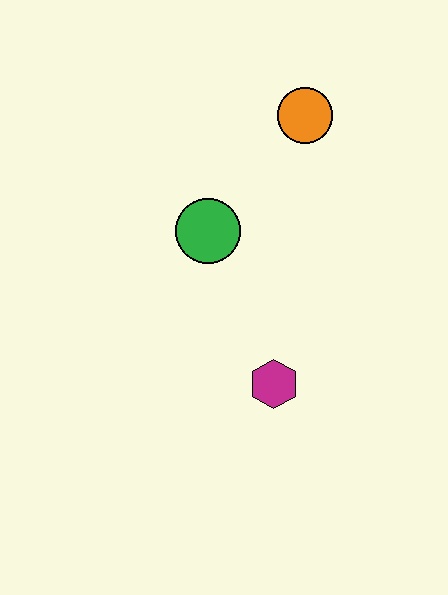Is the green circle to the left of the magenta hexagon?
Yes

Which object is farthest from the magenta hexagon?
The orange circle is farthest from the magenta hexagon.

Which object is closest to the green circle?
The orange circle is closest to the green circle.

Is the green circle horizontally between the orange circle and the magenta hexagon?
No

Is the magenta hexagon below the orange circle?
Yes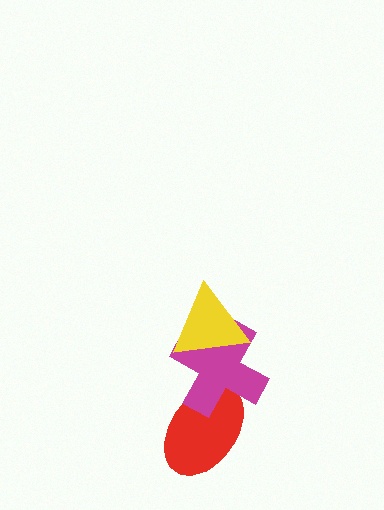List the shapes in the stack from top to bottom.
From top to bottom: the yellow triangle, the magenta cross, the red ellipse.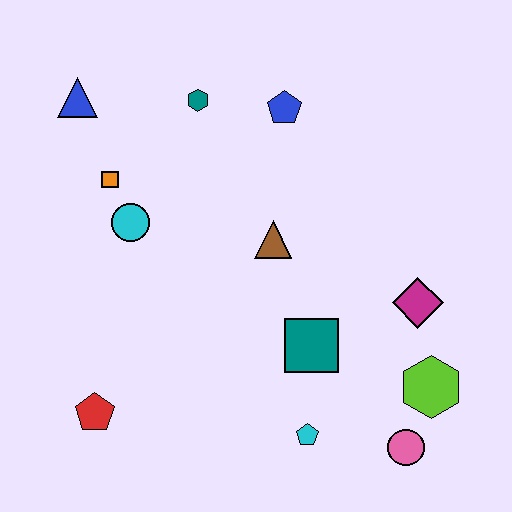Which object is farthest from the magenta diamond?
The blue triangle is farthest from the magenta diamond.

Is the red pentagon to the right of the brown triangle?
No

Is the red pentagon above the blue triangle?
No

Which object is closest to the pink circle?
The lime hexagon is closest to the pink circle.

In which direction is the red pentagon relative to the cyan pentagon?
The red pentagon is to the left of the cyan pentagon.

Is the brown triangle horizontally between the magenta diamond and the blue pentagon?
No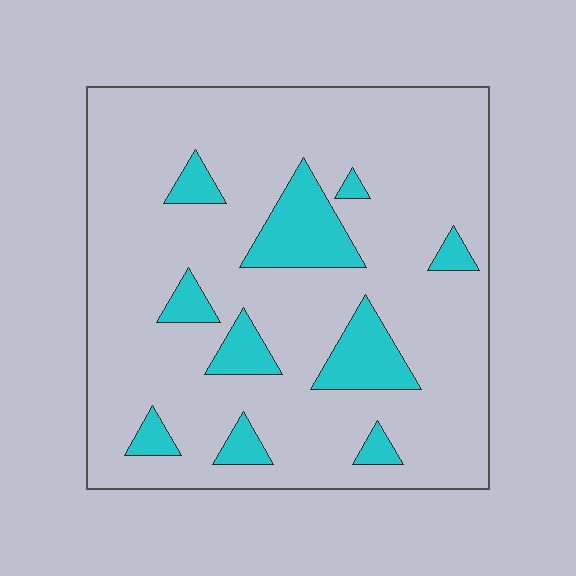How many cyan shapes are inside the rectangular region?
10.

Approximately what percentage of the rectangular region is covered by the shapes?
Approximately 15%.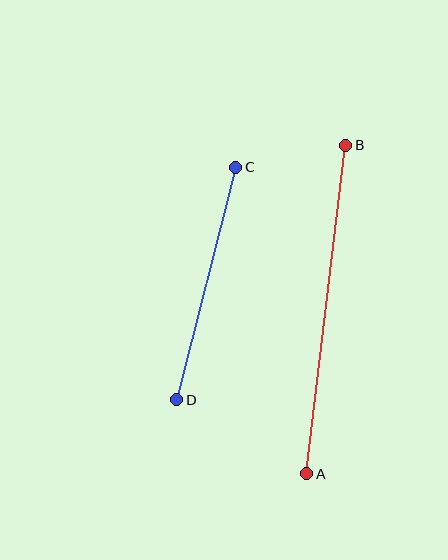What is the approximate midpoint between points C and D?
The midpoint is at approximately (206, 284) pixels.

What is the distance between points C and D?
The distance is approximately 240 pixels.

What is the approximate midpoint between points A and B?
The midpoint is at approximately (326, 309) pixels.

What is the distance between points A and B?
The distance is approximately 331 pixels.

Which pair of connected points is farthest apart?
Points A and B are farthest apart.